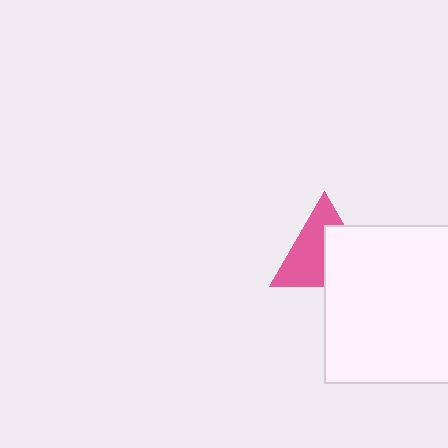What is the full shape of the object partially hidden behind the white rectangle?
The partially hidden object is a pink triangle.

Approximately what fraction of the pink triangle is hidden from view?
Roughly 45% of the pink triangle is hidden behind the white rectangle.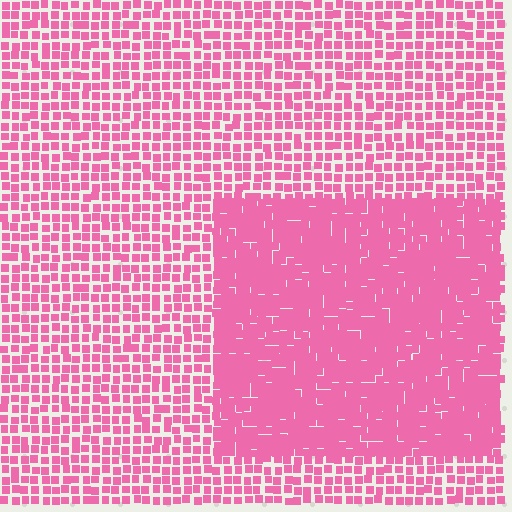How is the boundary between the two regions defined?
The boundary is defined by a change in element density (approximately 1.9x ratio). All elements are the same color, size, and shape.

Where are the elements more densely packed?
The elements are more densely packed inside the rectangle boundary.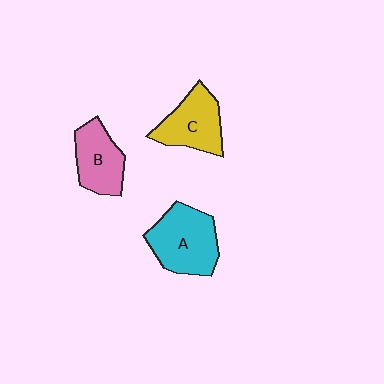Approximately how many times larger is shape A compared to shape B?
Approximately 1.3 times.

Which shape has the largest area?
Shape A (cyan).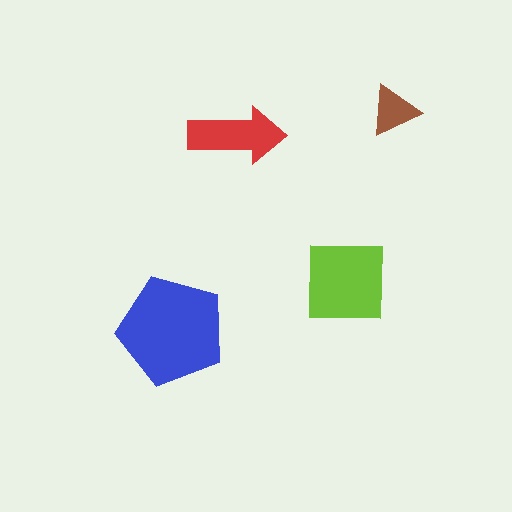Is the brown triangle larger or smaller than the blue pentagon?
Smaller.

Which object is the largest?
The blue pentagon.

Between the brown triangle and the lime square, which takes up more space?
The lime square.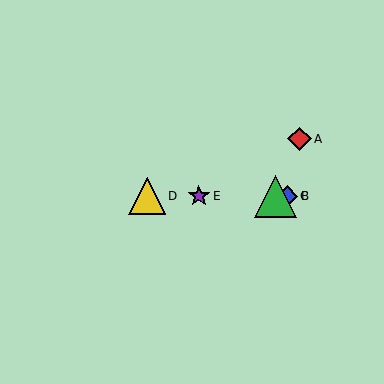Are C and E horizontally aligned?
Yes, both are at y≈196.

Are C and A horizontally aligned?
No, C is at y≈196 and A is at y≈139.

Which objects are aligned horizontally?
Objects B, C, D, E are aligned horizontally.